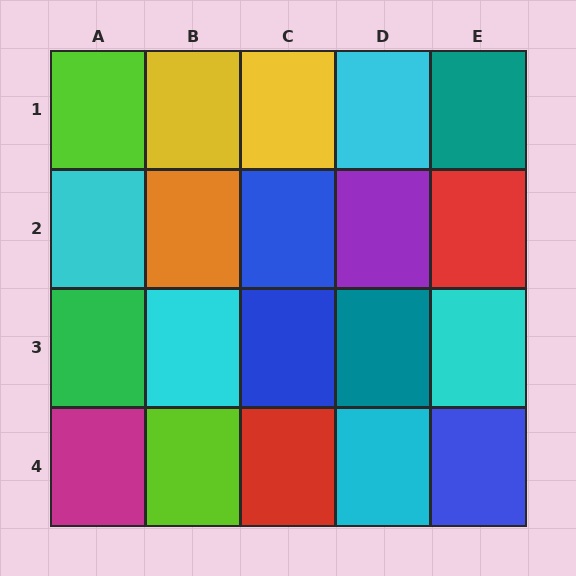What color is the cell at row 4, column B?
Lime.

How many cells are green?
1 cell is green.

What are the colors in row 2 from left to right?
Cyan, orange, blue, purple, red.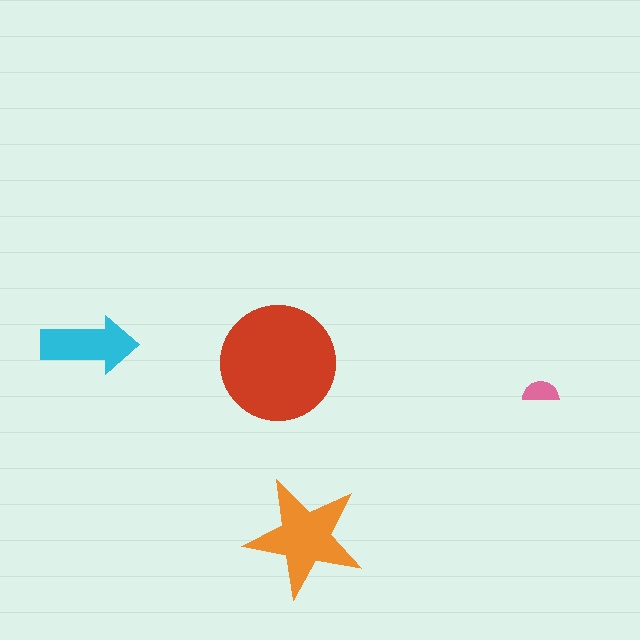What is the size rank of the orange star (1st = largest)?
2nd.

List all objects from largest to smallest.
The red circle, the orange star, the cyan arrow, the pink semicircle.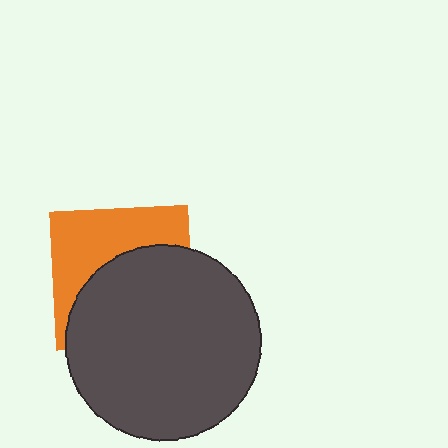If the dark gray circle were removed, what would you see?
You would see the complete orange square.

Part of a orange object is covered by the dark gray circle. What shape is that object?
It is a square.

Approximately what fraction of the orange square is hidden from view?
Roughly 57% of the orange square is hidden behind the dark gray circle.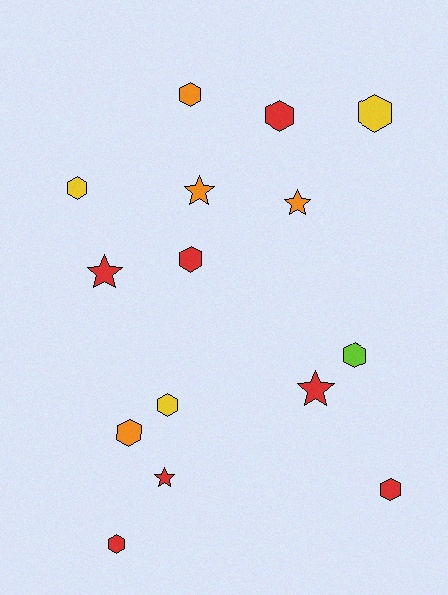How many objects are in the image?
There are 15 objects.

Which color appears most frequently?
Red, with 7 objects.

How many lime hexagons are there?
There is 1 lime hexagon.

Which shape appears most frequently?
Hexagon, with 10 objects.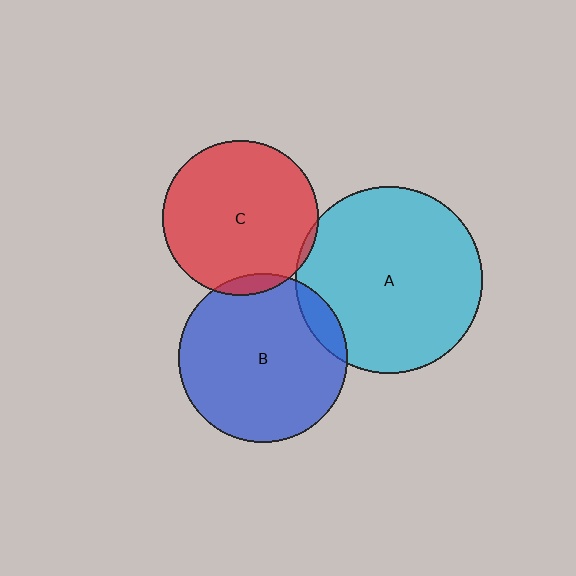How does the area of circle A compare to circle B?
Approximately 1.2 times.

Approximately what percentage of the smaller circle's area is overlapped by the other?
Approximately 10%.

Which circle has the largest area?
Circle A (cyan).